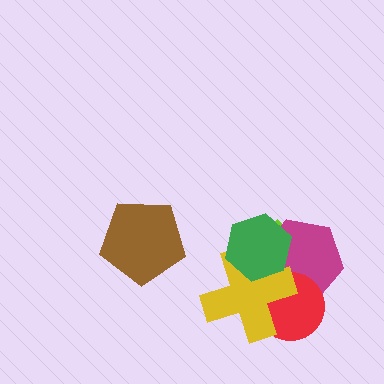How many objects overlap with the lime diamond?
4 objects overlap with the lime diamond.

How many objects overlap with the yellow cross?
4 objects overlap with the yellow cross.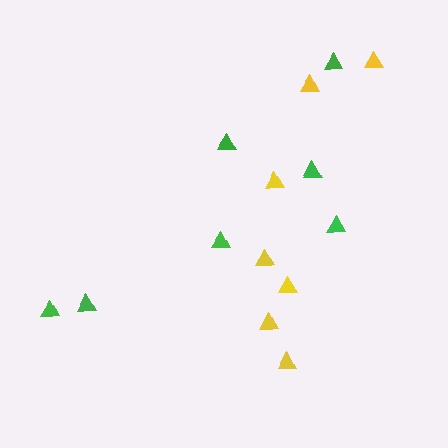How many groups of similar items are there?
There are 2 groups: one group of green triangles (7) and one group of yellow triangles (7).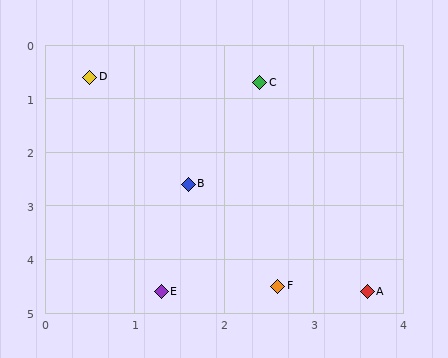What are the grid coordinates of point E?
Point E is at approximately (1.3, 4.6).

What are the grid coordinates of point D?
Point D is at approximately (0.5, 0.6).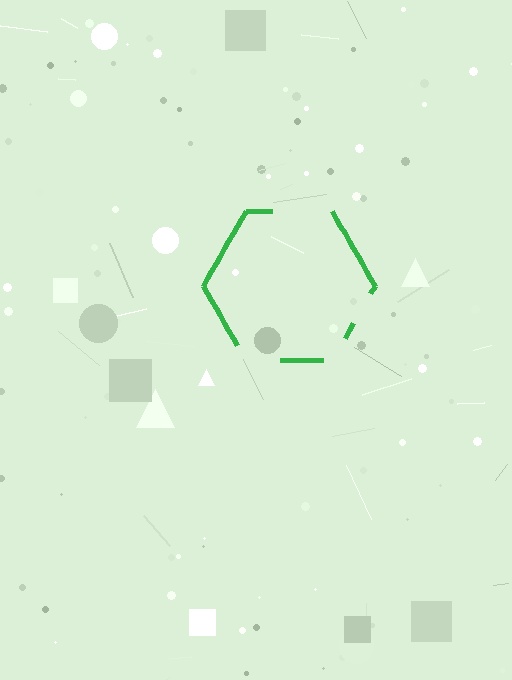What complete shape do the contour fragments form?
The contour fragments form a hexagon.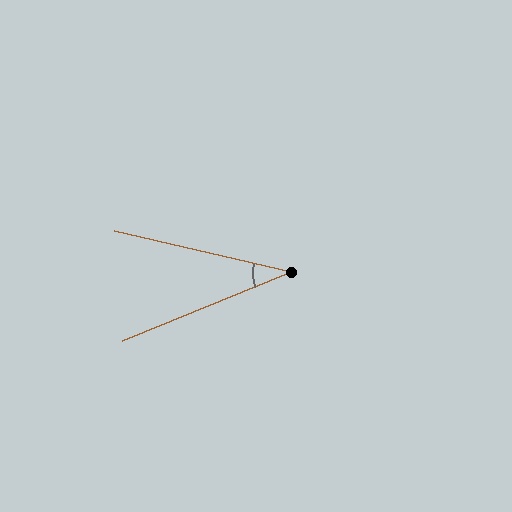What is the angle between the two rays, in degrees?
Approximately 35 degrees.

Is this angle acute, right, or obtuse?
It is acute.